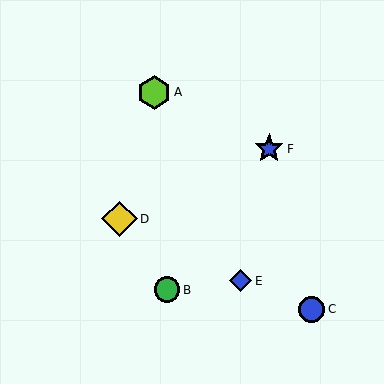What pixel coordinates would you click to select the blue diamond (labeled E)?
Click at (241, 281) to select the blue diamond E.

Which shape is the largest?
The yellow diamond (labeled D) is the largest.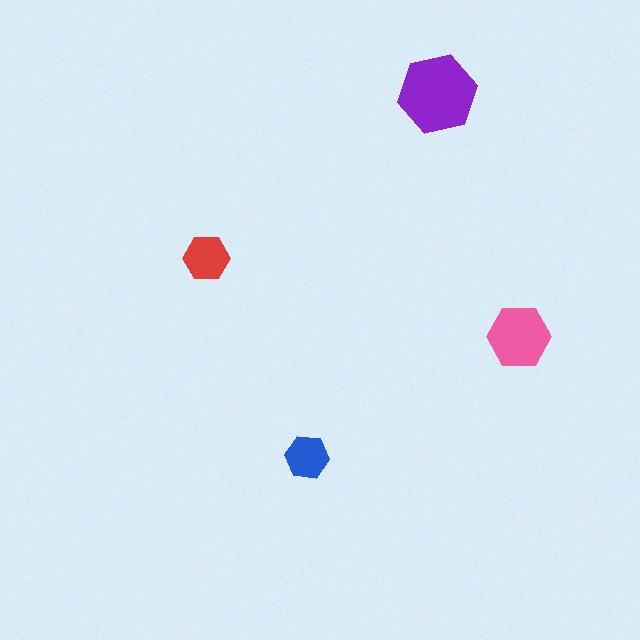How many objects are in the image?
There are 4 objects in the image.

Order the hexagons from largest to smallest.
the purple one, the pink one, the red one, the blue one.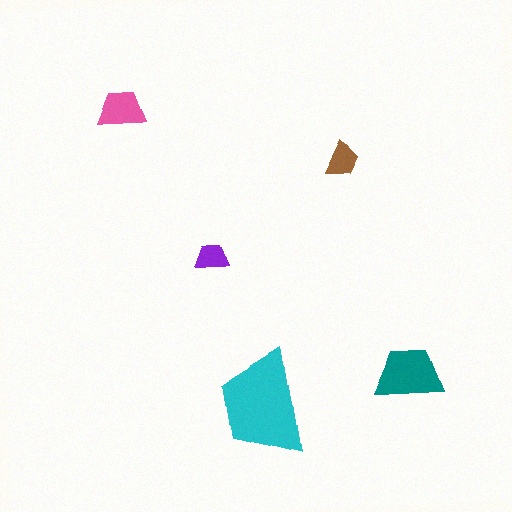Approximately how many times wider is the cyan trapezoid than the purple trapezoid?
About 3 times wider.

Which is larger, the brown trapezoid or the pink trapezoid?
The pink one.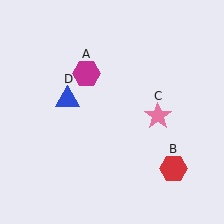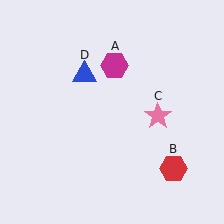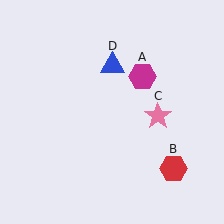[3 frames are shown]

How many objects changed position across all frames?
2 objects changed position: magenta hexagon (object A), blue triangle (object D).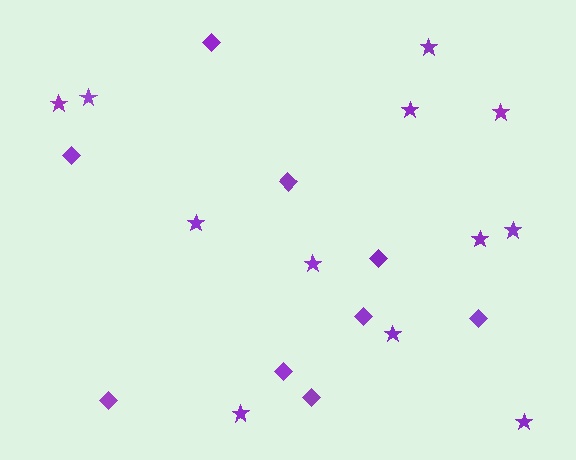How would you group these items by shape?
There are 2 groups: one group of diamonds (9) and one group of stars (12).